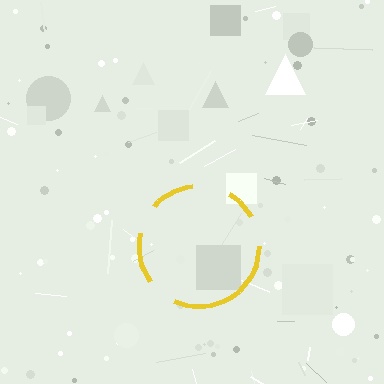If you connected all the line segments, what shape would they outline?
They would outline a circle.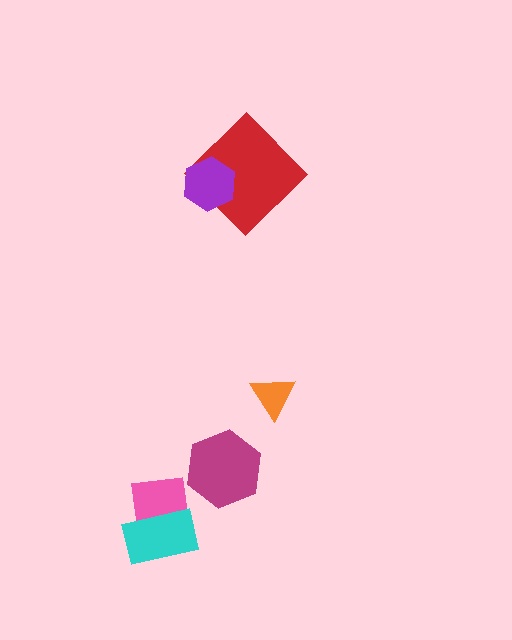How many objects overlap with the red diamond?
1 object overlaps with the red diamond.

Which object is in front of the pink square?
The cyan rectangle is in front of the pink square.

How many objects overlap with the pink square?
1 object overlaps with the pink square.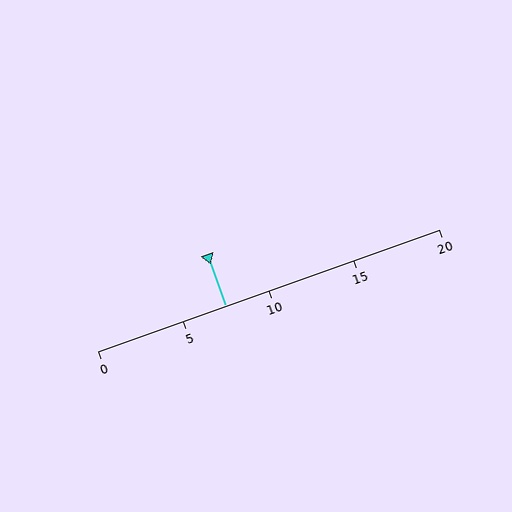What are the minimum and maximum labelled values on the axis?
The axis runs from 0 to 20.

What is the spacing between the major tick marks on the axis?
The major ticks are spaced 5 apart.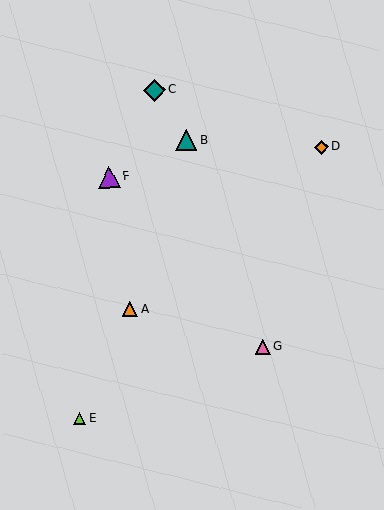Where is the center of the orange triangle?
The center of the orange triangle is at (130, 309).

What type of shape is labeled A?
Shape A is an orange triangle.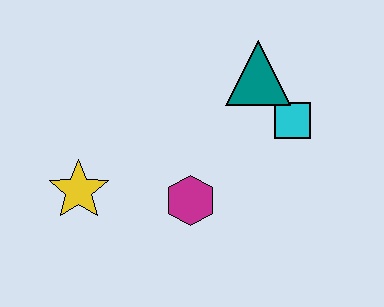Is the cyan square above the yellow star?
Yes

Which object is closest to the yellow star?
The magenta hexagon is closest to the yellow star.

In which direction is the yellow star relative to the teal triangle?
The yellow star is to the left of the teal triangle.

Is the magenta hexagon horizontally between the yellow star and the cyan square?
Yes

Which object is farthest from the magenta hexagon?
The teal triangle is farthest from the magenta hexagon.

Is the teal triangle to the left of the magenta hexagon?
No